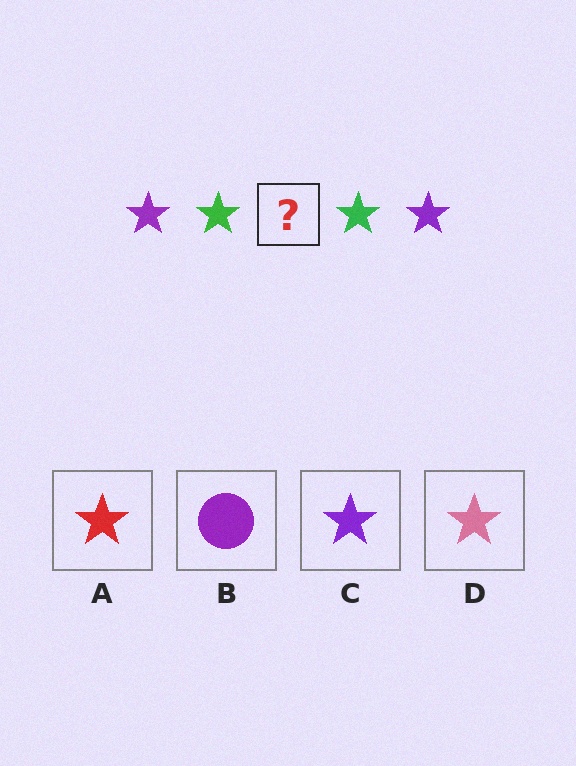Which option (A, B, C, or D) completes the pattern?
C.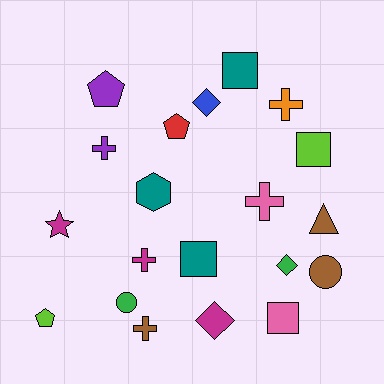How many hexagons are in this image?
There is 1 hexagon.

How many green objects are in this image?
There are 2 green objects.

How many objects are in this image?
There are 20 objects.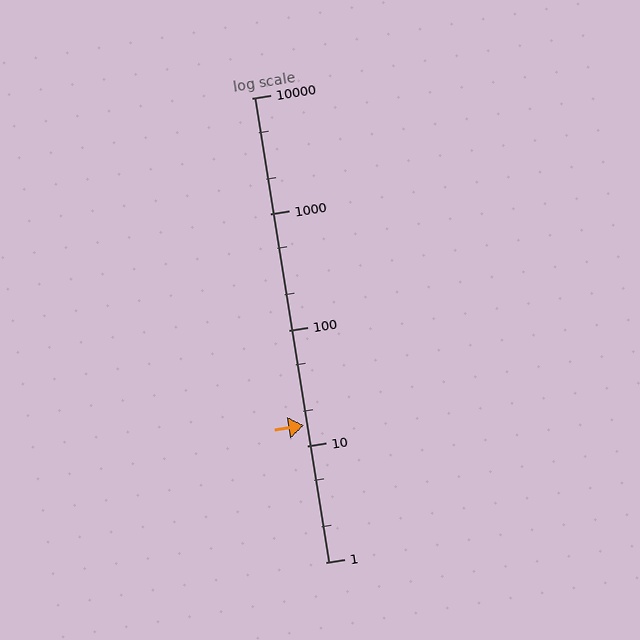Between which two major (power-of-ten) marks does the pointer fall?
The pointer is between 10 and 100.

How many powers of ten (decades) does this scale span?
The scale spans 4 decades, from 1 to 10000.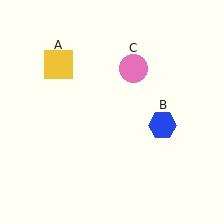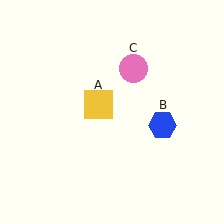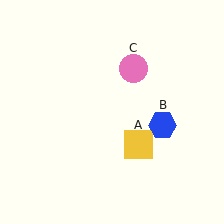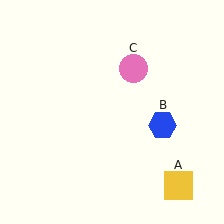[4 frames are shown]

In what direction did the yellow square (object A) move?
The yellow square (object A) moved down and to the right.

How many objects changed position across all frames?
1 object changed position: yellow square (object A).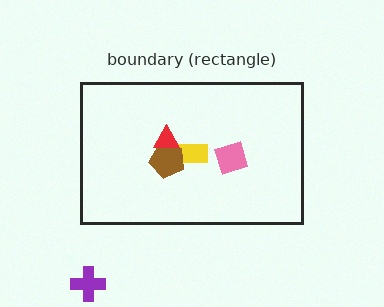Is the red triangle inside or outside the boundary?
Inside.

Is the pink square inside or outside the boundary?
Inside.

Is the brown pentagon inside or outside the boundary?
Inside.